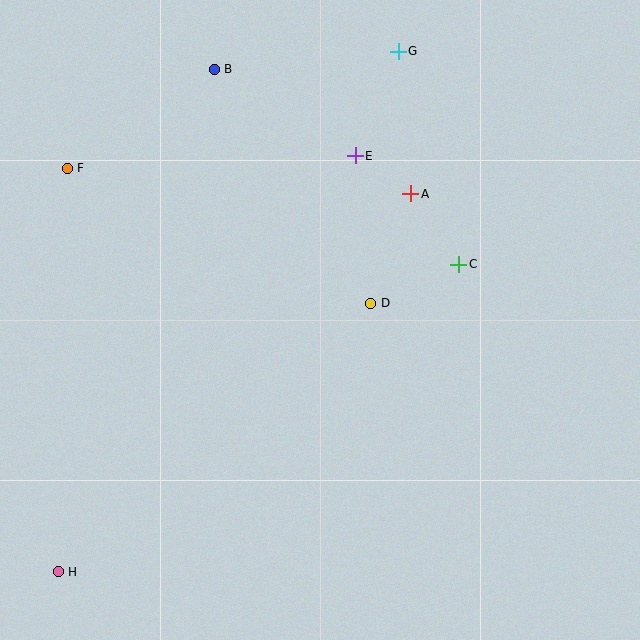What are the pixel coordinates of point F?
Point F is at (67, 168).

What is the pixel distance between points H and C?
The distance between H and C is 505 pixels.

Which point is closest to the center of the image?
Point D at (371, 303) is closest to the center.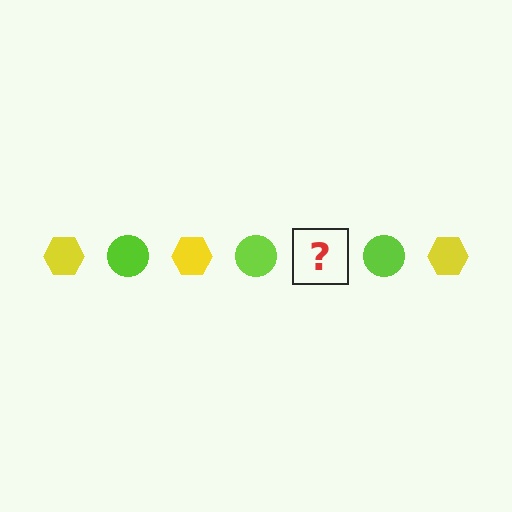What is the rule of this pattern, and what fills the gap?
The rule is that the pattern alternates between yellow hexagon and lime circle. The gap should be filled with a yellow hexagon.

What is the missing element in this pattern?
The missing element is a yellow hexagon.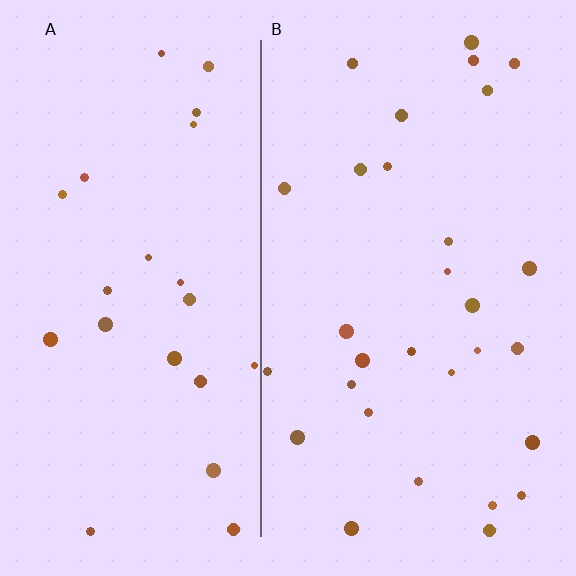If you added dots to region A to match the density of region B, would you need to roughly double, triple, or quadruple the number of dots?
Approximately double.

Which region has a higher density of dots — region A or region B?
B (the right).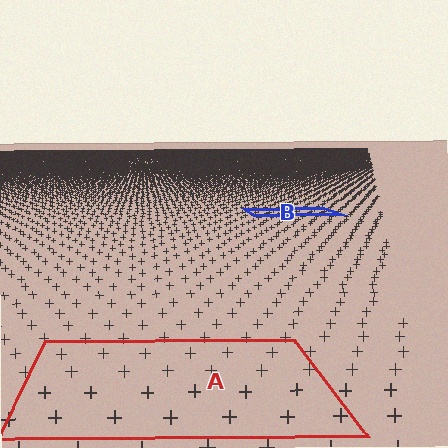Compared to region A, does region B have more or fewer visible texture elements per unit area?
Region B has more texture elements per unit area — they are packed more densely because it is farther away.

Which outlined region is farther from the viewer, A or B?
Region B is farther from the viewer — the texture elements inside it appear smaller and more densely packed.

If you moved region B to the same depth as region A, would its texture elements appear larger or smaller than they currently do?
They would appear larger. At a closer depth, the same texture elements are projected at a bigger on-screen size.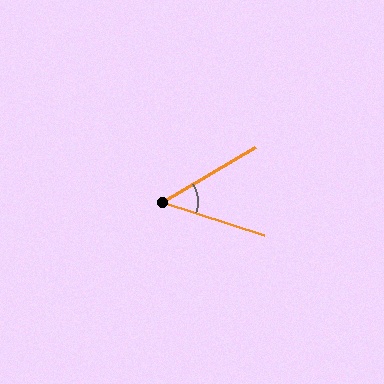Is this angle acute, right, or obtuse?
It is acute.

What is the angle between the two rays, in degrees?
Approximately 49 degrees.